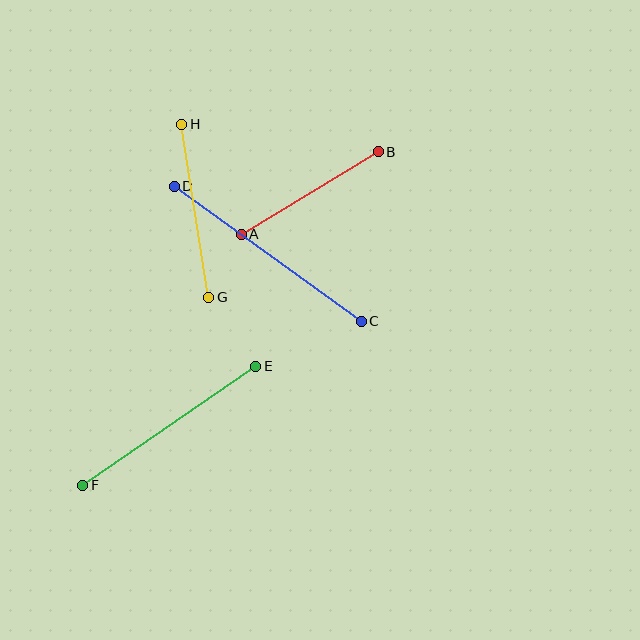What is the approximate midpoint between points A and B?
The midpoint is at approximately (310, 193) pixels.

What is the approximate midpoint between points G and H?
The midpoint is at approximately (195, 211) pixels.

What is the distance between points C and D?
The distance is approximately 231 pixels.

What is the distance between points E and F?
The distance is approximately 210 pixels.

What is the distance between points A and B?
The distance is approximately 160 pixels.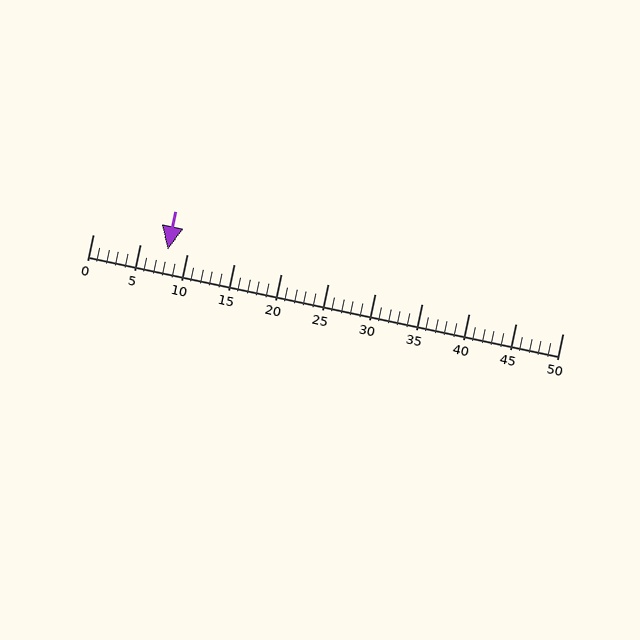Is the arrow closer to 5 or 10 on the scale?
The arrow is closer to 10.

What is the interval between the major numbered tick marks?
The major tick marks are spaced 5 units apart.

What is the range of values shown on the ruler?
The ruler shows values from 0 to 50.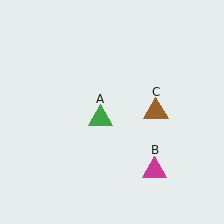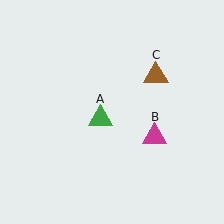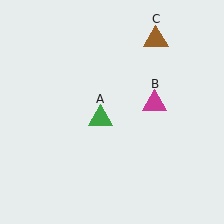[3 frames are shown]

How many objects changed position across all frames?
2 objects changed position: magenta triangle (object B), brown triangle (object C).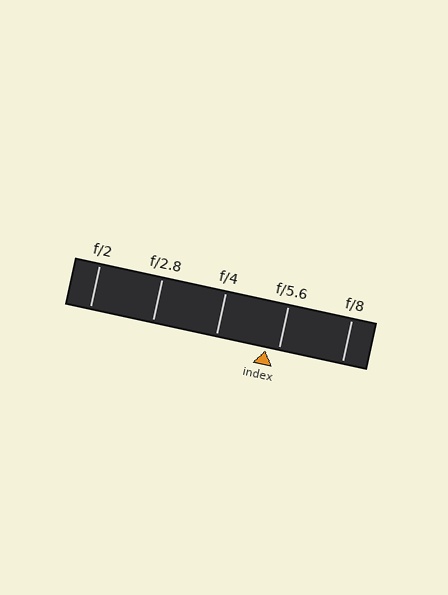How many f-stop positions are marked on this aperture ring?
There are 5 f-stop positions marked.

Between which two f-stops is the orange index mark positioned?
The index mark is between f/4 and f/5.6.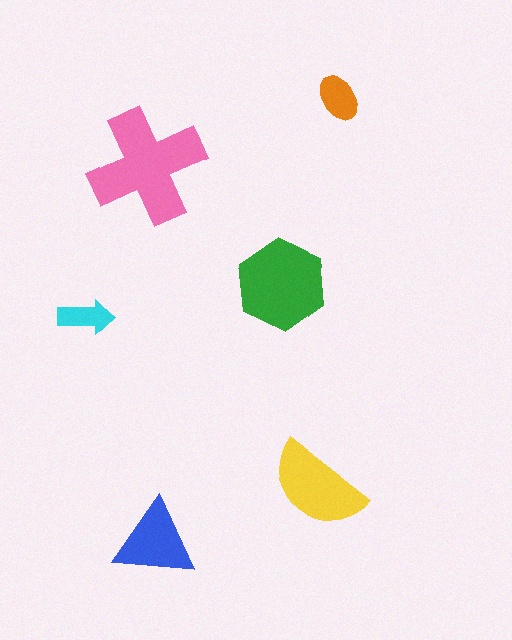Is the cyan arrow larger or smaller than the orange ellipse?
Smaller.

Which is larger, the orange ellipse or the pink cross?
The pink cross.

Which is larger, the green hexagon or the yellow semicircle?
The green hexagon.